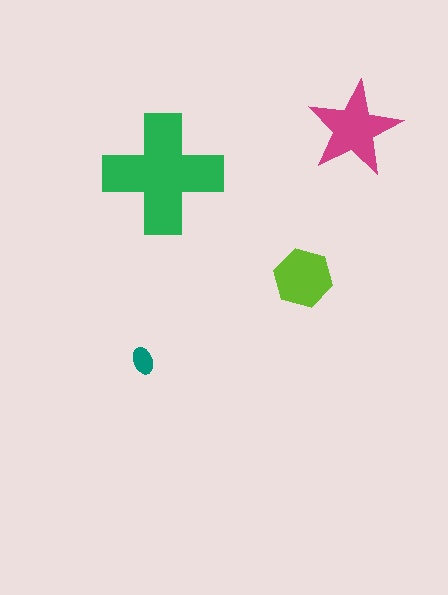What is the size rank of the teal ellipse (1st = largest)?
4th.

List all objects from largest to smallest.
The green cross, the magenta star, the lime hexagon, the teal ellipse.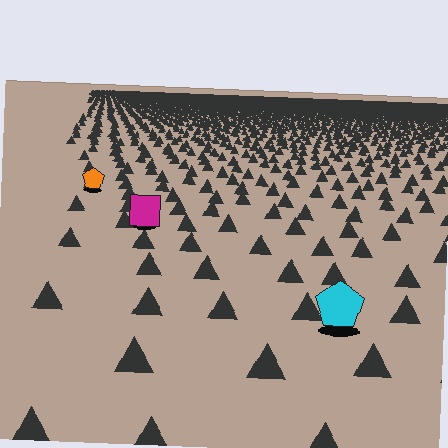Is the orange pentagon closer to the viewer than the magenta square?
No. The magenta square is closer — you can tell from the texture gradient: the ground texture is coarser near it.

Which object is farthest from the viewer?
The orange pentagon is farthest from the viewer. It appears smaller and the ground texture around it is denser.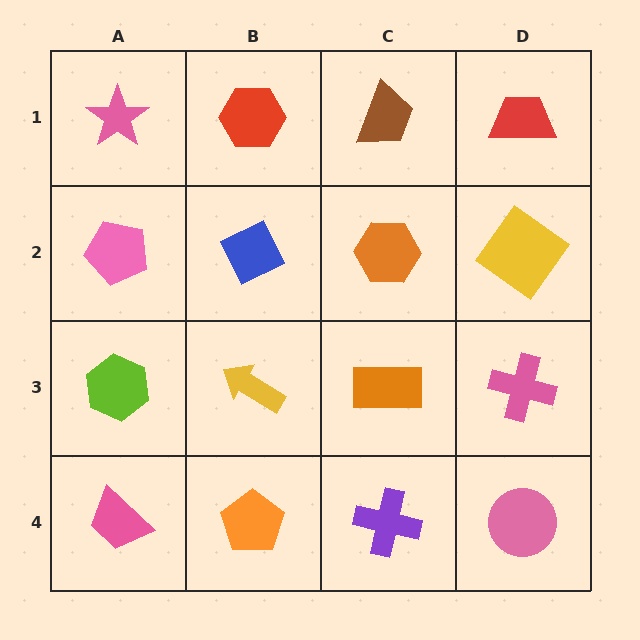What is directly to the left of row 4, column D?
A purple cross.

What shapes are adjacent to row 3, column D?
A yellow diamond (row 2, column D), a pink circle (row 4, column D), an orange rectangle (row 3, column C).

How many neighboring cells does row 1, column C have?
3.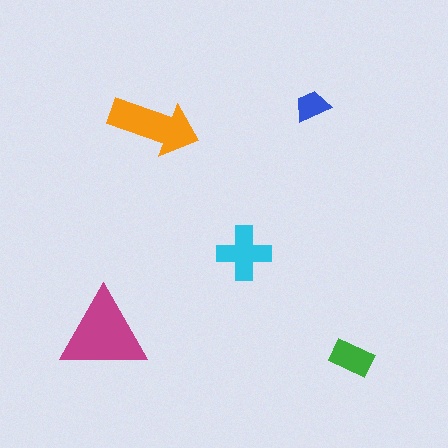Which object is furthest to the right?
The green rectangle is rightmost.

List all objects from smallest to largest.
The blue trapezoid, the green rectangle, the cyan cross, the orange arrow, the magenta triangle.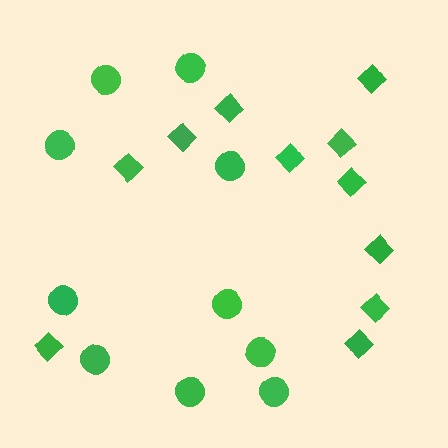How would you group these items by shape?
There are 2 groups: one group of diamonds (11) and one group of circles (10).